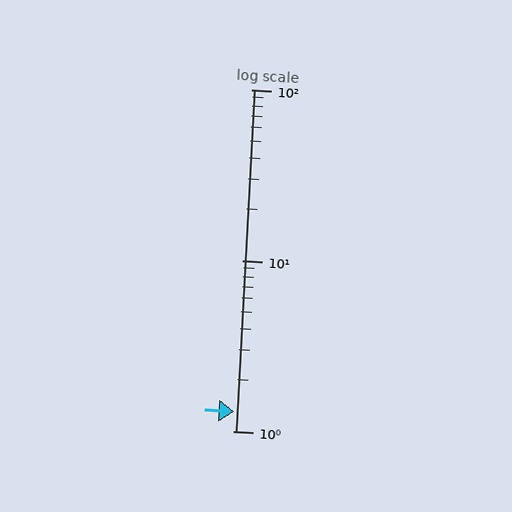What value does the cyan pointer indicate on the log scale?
The pointer indicates approximately 1.3.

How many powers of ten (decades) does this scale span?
The scale spans 2 decades, from 1 to 100.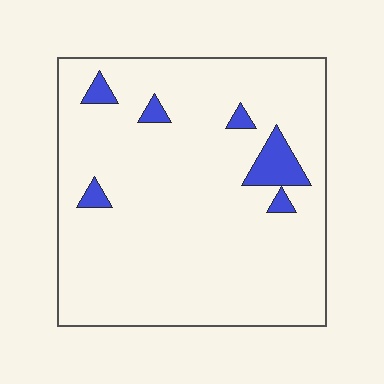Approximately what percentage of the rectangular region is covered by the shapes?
Approximately 5%.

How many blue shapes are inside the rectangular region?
6.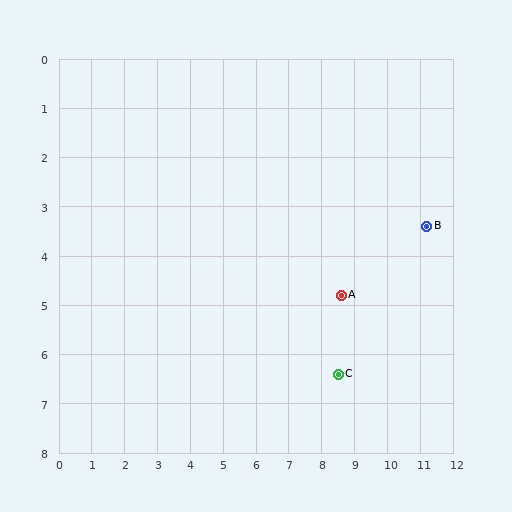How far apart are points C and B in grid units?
Points C and B are about 4.0 grid units apart.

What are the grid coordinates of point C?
Point C is at approximately (8.5, 6.4).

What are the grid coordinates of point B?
Point B is at approximately (11.2, 3.4).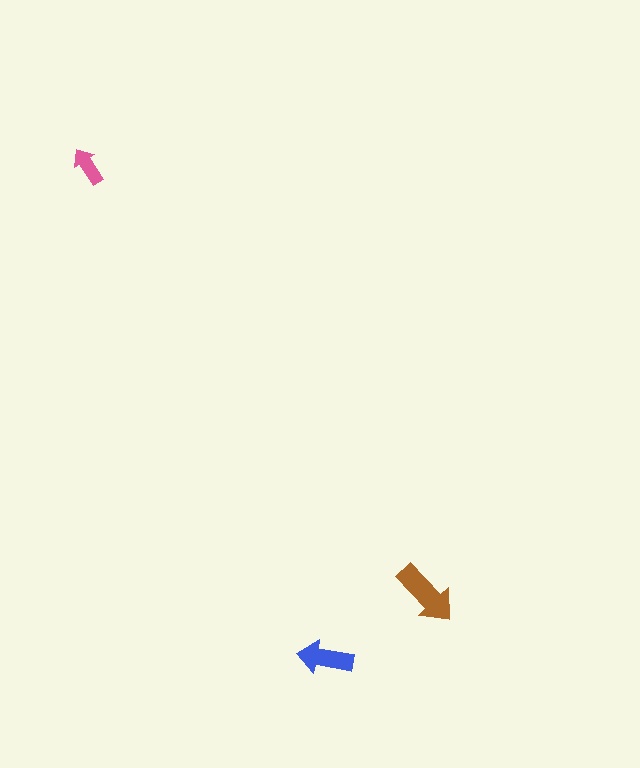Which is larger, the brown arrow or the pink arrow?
The brown one.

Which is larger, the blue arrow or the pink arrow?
The blue one.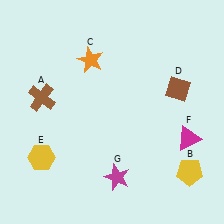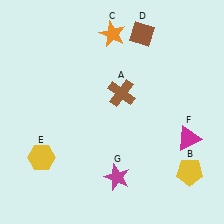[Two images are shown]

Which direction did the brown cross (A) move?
The brown cross (A) moved right.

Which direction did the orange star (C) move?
The orange star (C) moved up.